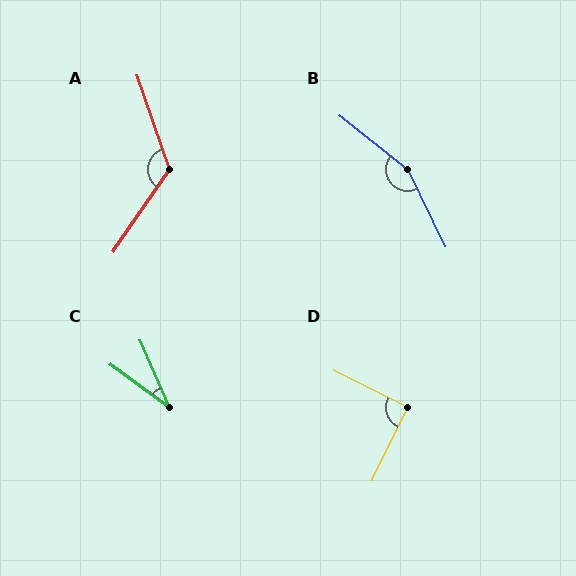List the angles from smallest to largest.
C (30°), D (90°), A (127°), B (154°).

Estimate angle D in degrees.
Approximately 90 degrees.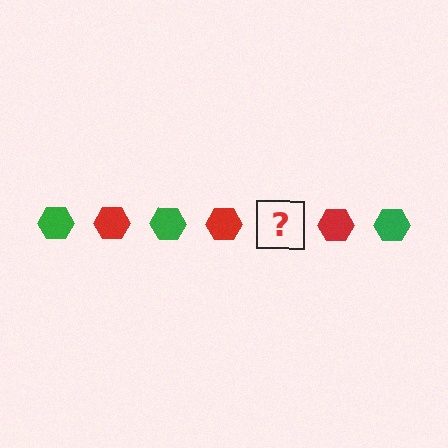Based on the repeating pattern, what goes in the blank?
The blank should be a green hexagon.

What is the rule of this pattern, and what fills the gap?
The rule is that the pattern cycles through green, red hexagons. The gap should be filled with a green hexagon.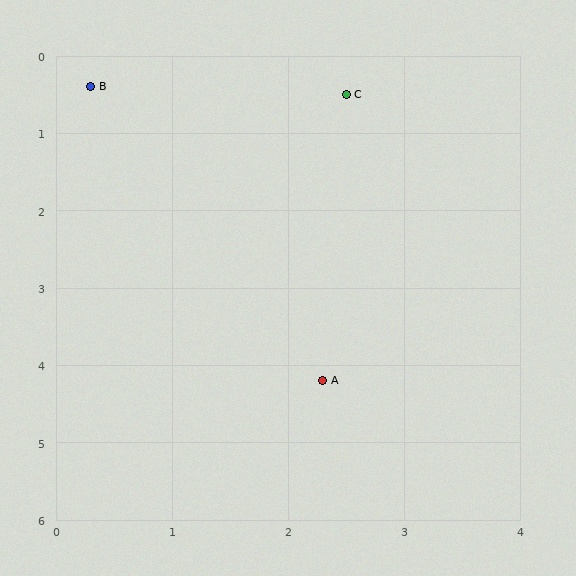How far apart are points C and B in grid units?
Points C and B are about 2.2 grid units apart.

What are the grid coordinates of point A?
Point A is at approximately (2.3, 4.2).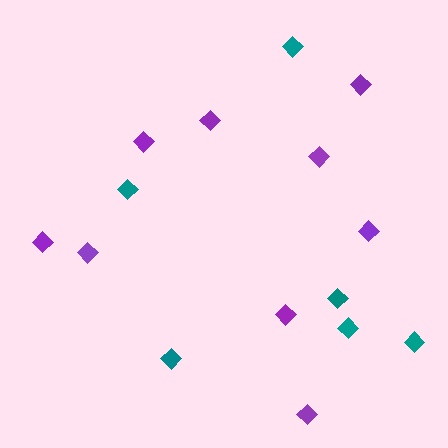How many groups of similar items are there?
There are 2 groups: one group of teal diamonds (6) and one group of purple diamonds (9).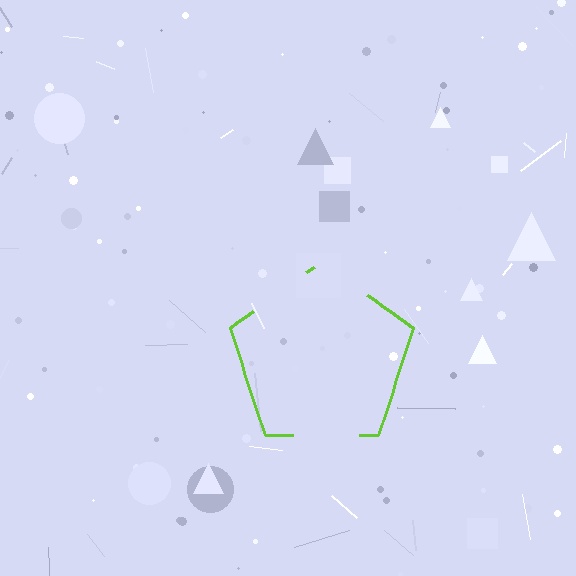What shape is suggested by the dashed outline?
The dashed outline suggests a pentagon.